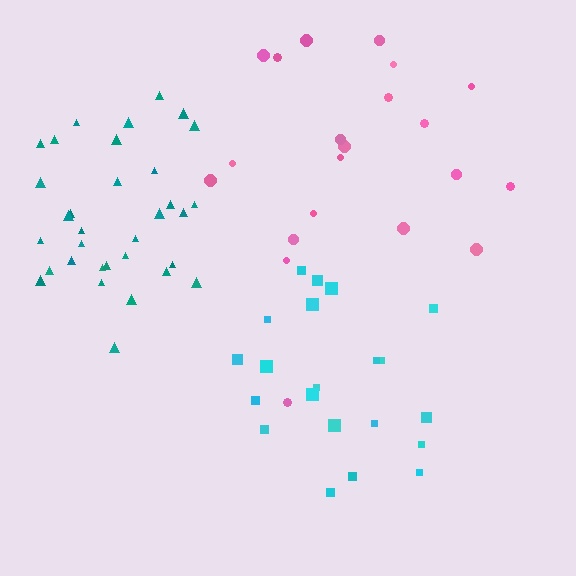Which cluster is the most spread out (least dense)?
Pink.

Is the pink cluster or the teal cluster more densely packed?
Teal.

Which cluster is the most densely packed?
Teal.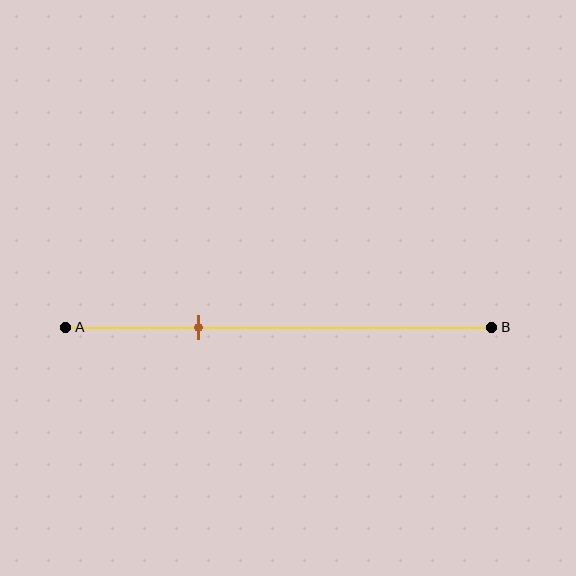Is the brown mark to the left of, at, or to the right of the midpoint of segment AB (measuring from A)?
The brown mark is to the left of the midpoint of segment AB.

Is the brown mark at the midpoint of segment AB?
No, the mark is at about 30% from A, not at the 50% midpoint.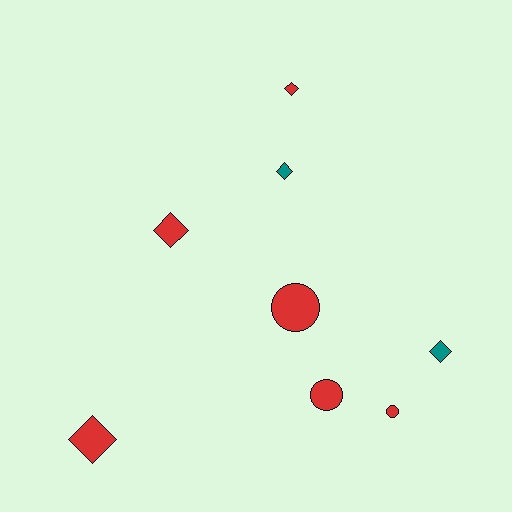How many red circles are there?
There are 3 red circles.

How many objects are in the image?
There are 8 objects.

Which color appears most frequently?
Red, with 6 objects.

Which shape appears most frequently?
Diamond, with 5 objects.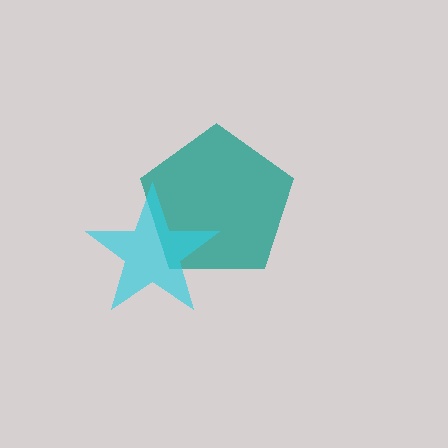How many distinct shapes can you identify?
There are 2 distinct shapes: a teal pentagon, a cyan star.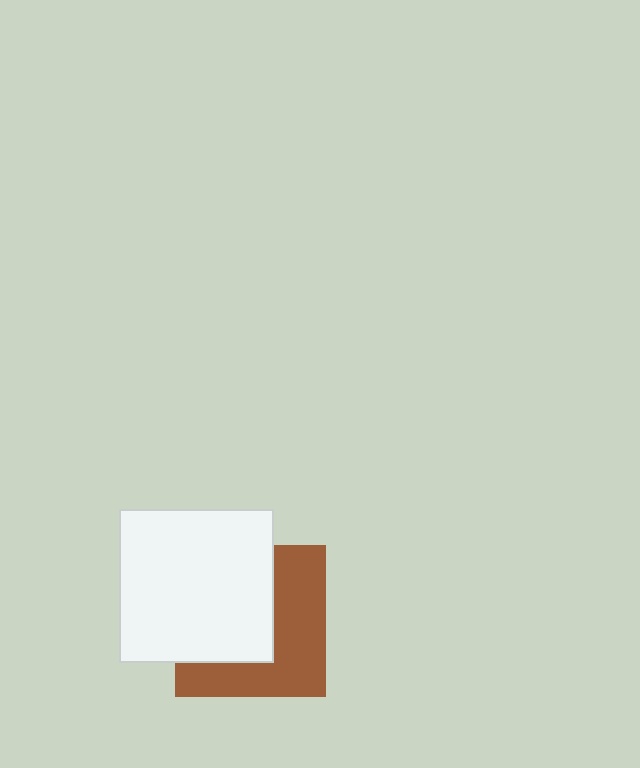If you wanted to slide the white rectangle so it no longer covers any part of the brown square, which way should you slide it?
Slide it left — that is the most direct way to separate the two shapes.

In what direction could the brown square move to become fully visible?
The brown square could move right. That would shift it out from behind the white rectangle entirely.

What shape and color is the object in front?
The object in front is a white rectangle.